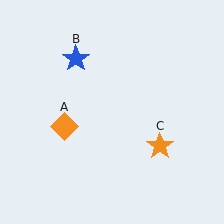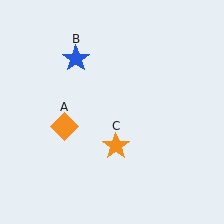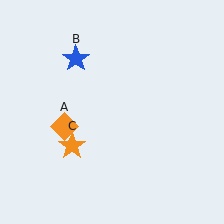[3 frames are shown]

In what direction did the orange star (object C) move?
The orange star (object C) moved left.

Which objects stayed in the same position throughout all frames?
Orange diamond (object A) and blue star (object B) remained stationary.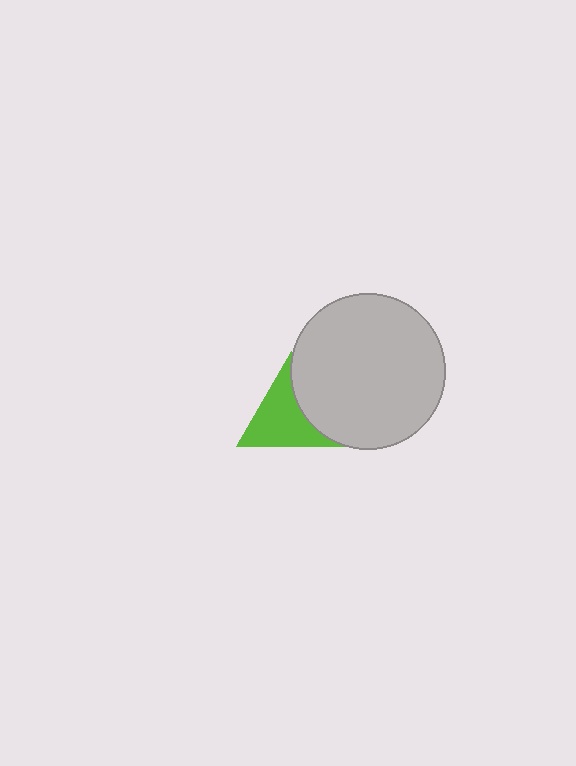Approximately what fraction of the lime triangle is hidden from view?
Roughly 31% of the lime triangle is hidden behind the light gray circle.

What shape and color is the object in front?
The object in front is a light gray circle.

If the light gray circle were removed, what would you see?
You would see the complete lime triangle.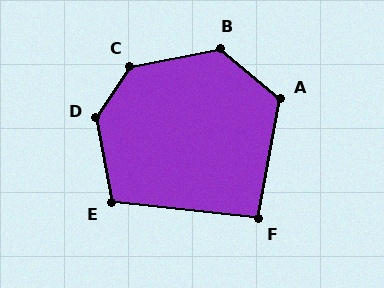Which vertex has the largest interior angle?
D, at approximately 136 degrees.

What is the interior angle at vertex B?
Approximately 129 degrees (obtuse).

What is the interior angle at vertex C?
Approximately 134 degrees (obtuse).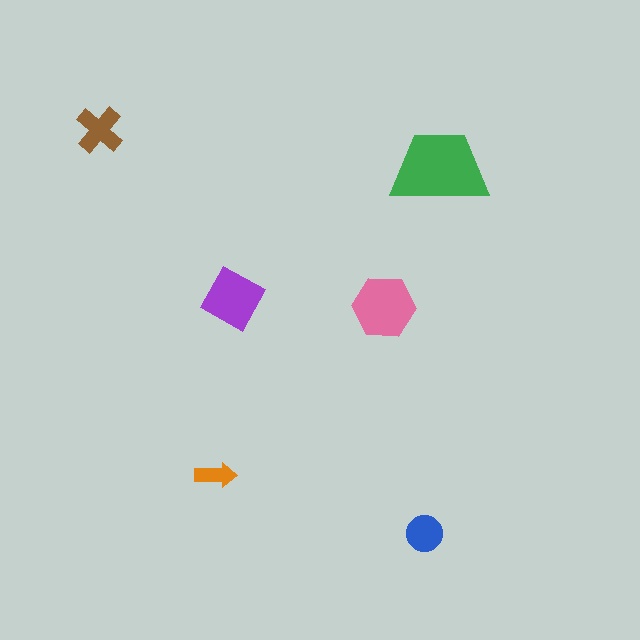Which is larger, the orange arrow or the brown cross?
The brown cross.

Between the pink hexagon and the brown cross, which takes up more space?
The pink hexagon.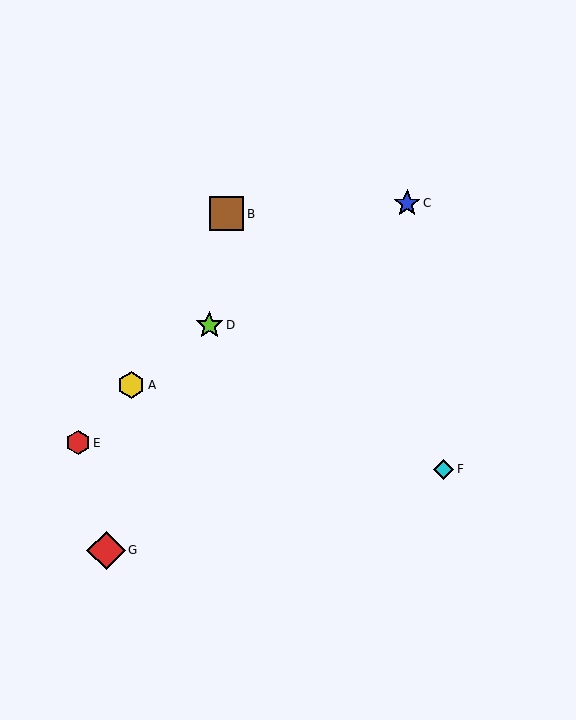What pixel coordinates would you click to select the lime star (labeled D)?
Click at (209, 325) to select the lime star D.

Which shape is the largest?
The red diamond (labeled G) is the largest.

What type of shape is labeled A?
Shape A is a yellow hexagon.